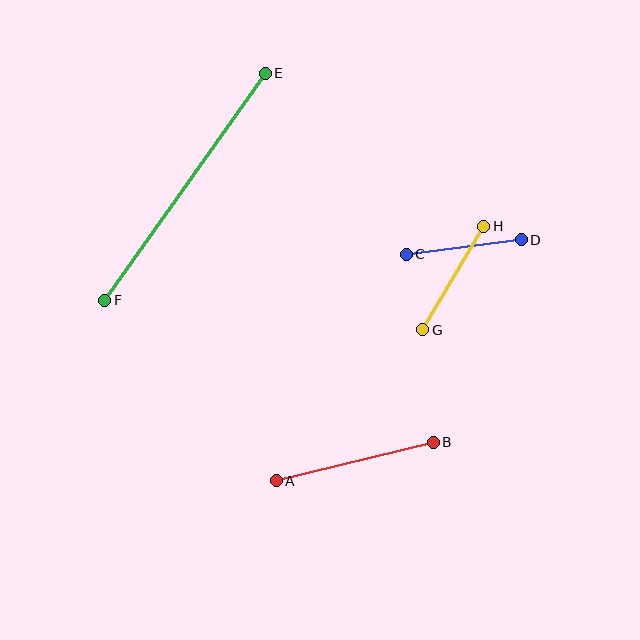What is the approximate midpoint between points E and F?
The midpoint is at approximately (185, 187) pixels.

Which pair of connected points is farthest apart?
Points E and F are farthest apart.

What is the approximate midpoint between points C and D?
The midpoint is at approximately (464, 247) pixels.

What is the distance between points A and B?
The distance is approximately 161 pixels.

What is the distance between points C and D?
The distance is approximately 116 pixels.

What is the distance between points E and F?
The distance is approximately 278 pixels.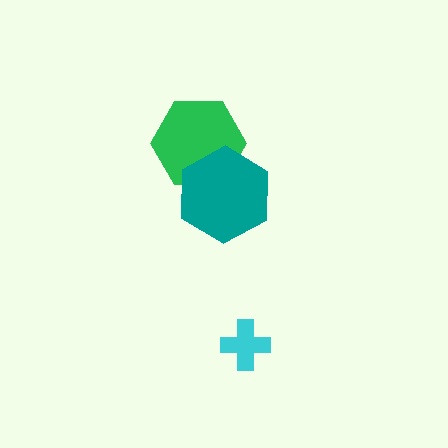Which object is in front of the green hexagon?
The teal hexagon is in front of the green hexagon.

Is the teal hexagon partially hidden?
No, no other shape covers it.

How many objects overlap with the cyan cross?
0 objects overlap with the cyan cross.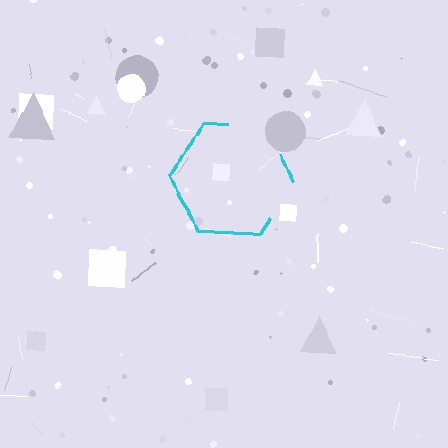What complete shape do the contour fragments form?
The contour fragments form a hexagon.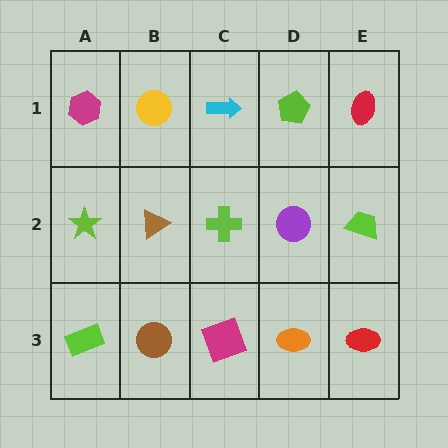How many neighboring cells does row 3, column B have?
3.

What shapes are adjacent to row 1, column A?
A lime star (row 2, column A), a yellow circle (row 1, column B).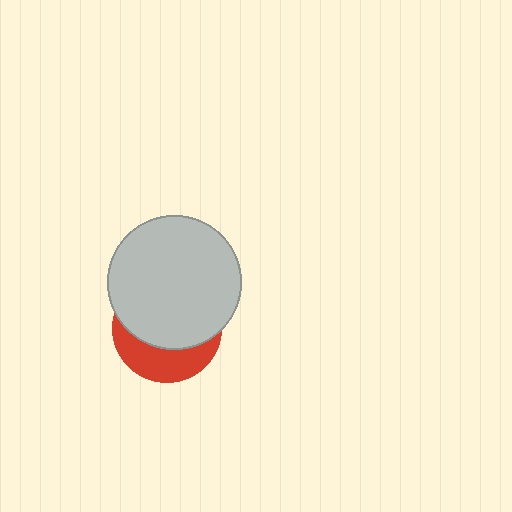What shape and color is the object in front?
The object in front is a light gray circle.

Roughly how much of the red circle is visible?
A small part of it is visible (roughly 36%).